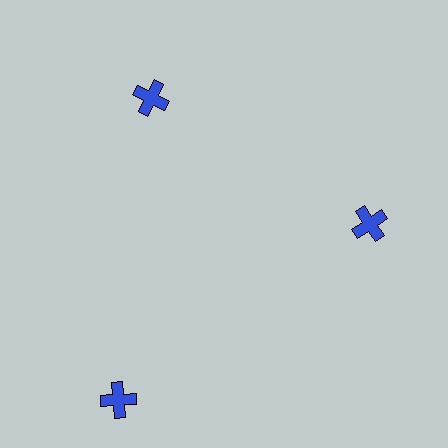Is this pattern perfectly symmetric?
No. The 3 blue crosses are arranged in a ring, but one element near the 7 o'clock position is pushed outward from the center, breaking the 3-fold rotational symmetry.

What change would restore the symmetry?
The symmetry would be restored by moving it inward, back onto the ring so that all 3 crosses sit at equal angles and equal distance from the center.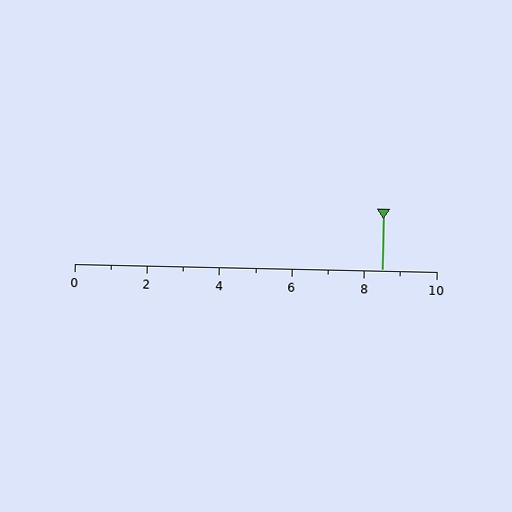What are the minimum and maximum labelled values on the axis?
The axis runs from 0 to 10.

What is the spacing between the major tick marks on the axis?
The major ticks are spaced 2 apart.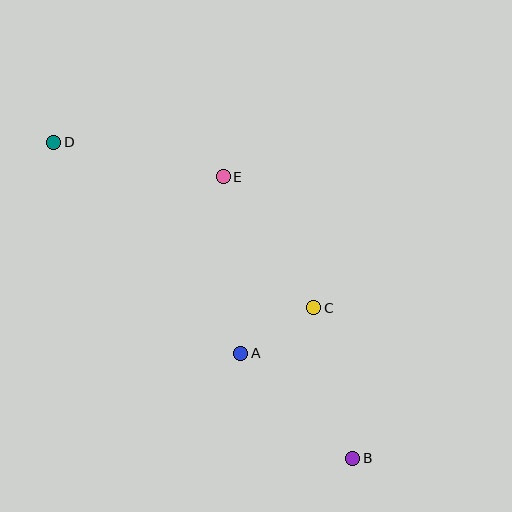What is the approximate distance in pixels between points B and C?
The distance between B and C is approximately 155 pixels.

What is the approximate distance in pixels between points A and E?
The distance between A and E is approximately 178 pixels.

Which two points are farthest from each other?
Points B and D are farthest from each other.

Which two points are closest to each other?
Points A and C are closest to each other.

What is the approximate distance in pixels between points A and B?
The distance between A and B is approximately 153 pixels.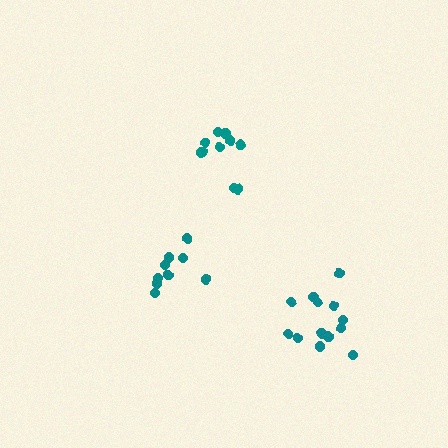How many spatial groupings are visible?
There are 3 spatial groupings.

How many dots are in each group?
Group 1: 9 dots, Group 2: 10 dots, Group 3: 13 dots (32 total).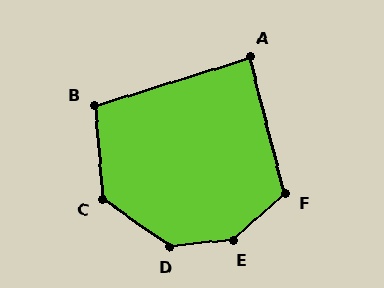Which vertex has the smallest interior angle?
A, at approximately 87 degrees.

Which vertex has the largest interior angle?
E, at approximately 143 degrees.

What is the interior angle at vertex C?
Approximately 130 degrees (obtuse).